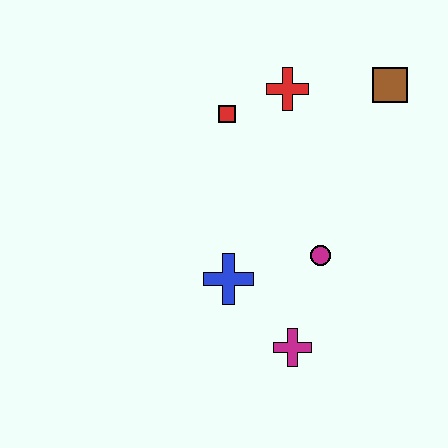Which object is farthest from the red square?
The magenta cross is farthest from the red square.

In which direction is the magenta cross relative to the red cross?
The magenta cross is below the red cross.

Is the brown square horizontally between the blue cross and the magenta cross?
No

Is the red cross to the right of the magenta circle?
No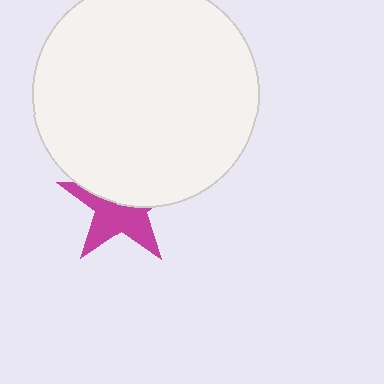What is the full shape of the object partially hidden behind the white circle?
The partially hidden object is a magenta star.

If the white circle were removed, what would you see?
You would see the complete magenta star.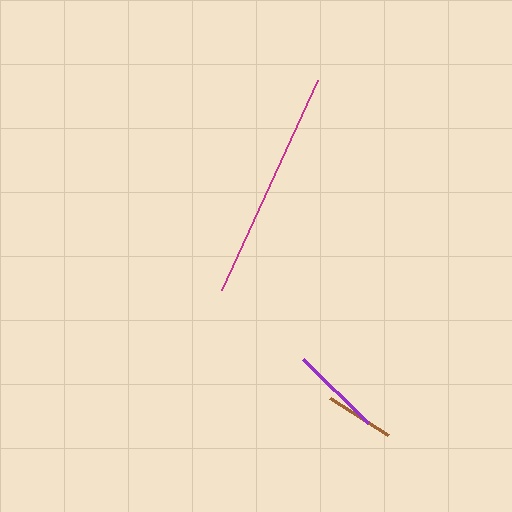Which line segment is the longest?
The magenta line is the longest at approximately 231 pixels.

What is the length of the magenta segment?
The magenta segment is approximately 231 pixels long.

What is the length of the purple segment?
The purple segment is approximately 92 pixels long.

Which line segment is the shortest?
The brown line is the shortest at approximately 69 pixels.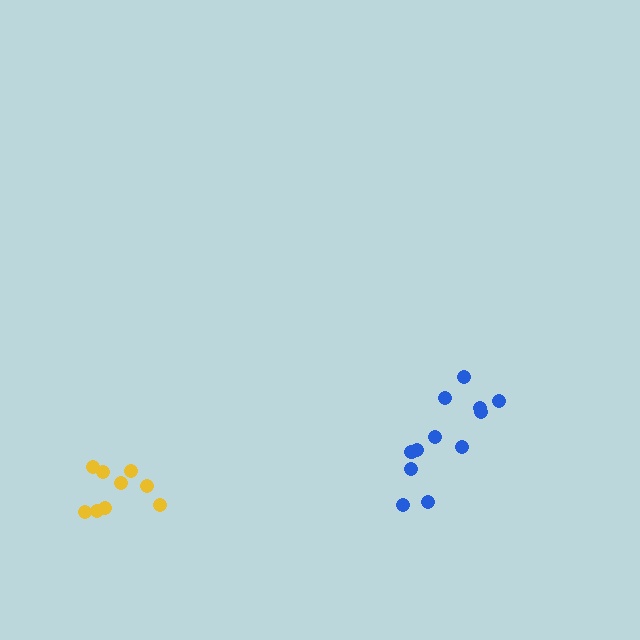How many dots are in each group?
Group 1: 12 dots, Group 2: 9 dots (21 total).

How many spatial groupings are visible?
There are 2 spatial groupings.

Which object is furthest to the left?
The yellow cluster is leftmost.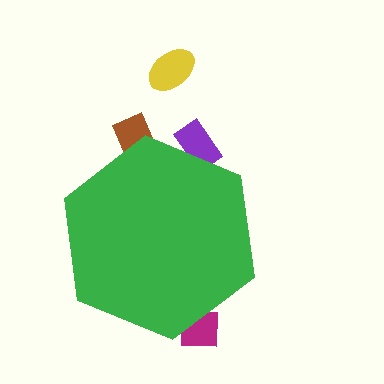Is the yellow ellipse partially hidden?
No, the yellow ellipse is fully visible.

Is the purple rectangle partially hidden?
Yes, the purple rectangle is partially hidden behind the green hexagon.